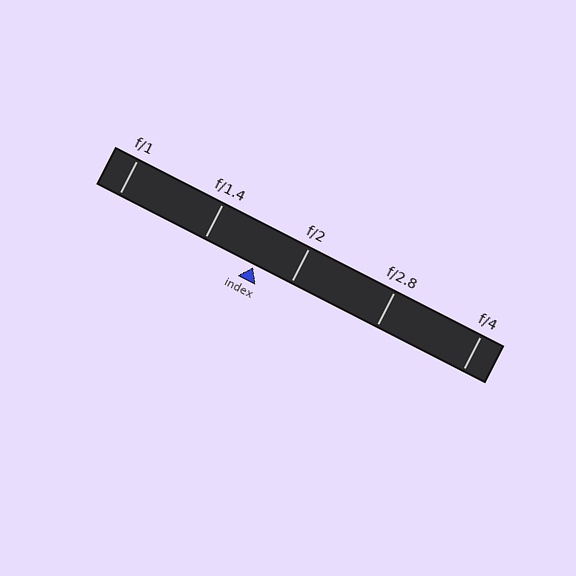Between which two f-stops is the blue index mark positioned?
The index mark is between f/1.4 and f/2.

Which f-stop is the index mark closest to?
The index mark is closest to f/2.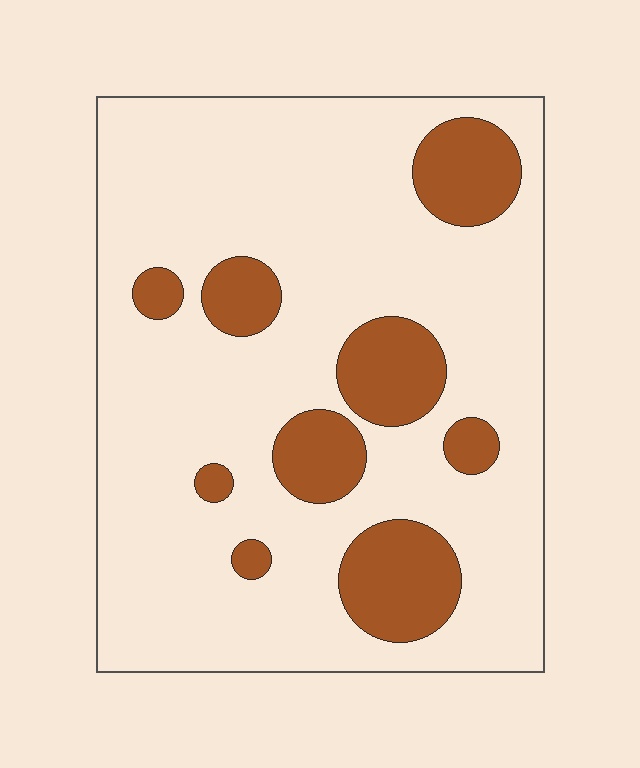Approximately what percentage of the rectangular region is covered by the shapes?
Approximately 20%.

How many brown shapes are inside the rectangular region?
9.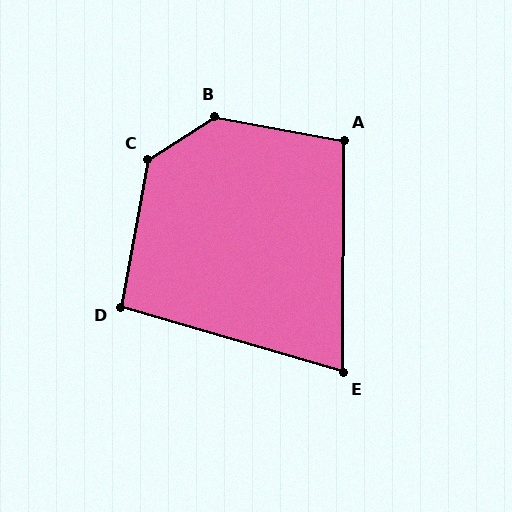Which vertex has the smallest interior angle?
E, at approximately 74 degrees.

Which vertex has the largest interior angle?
B, at approximately 137 degrees.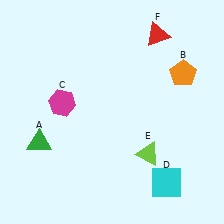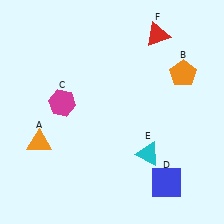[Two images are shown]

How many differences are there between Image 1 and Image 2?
There are 3 differences between the two images.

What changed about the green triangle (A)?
In Image 1, A is green. In Image 2, it changed to orange.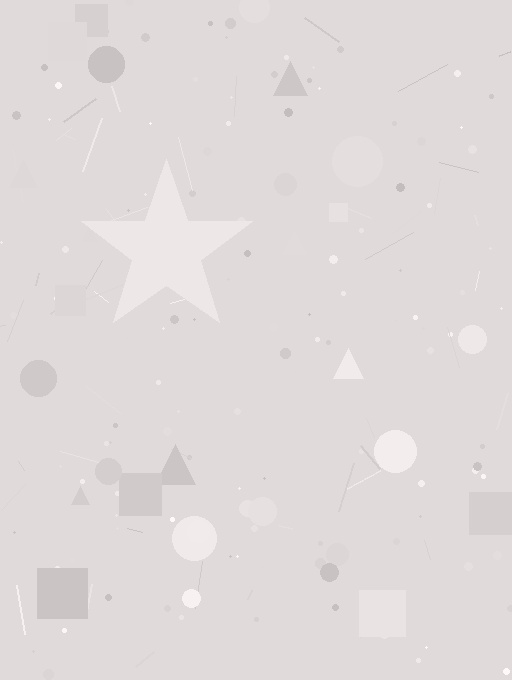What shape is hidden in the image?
A star is hidden in the image.